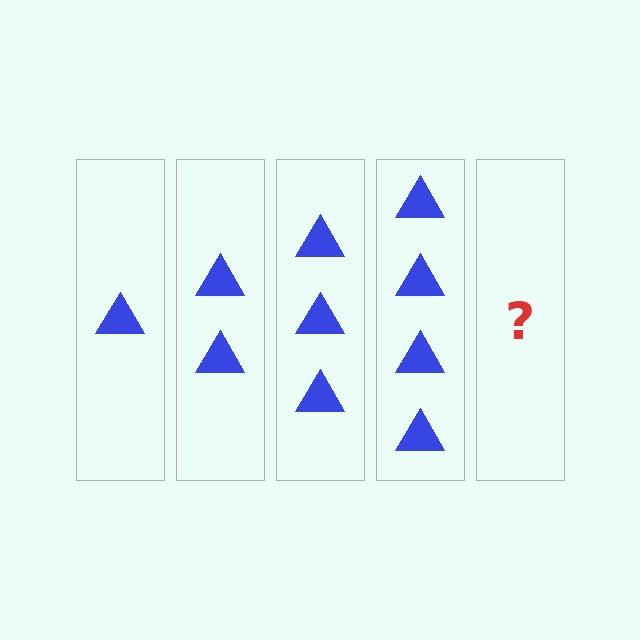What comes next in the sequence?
The next element should be 5 triangles.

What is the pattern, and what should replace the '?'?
The pattern is that each step adds one more triangle. The '?' should be 5 triangles.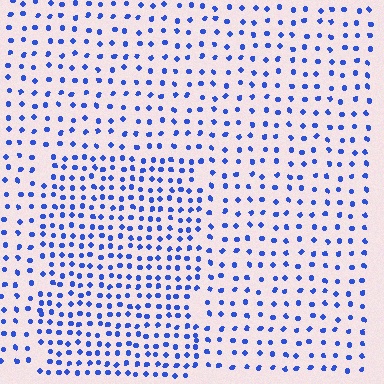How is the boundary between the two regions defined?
The boundary is defined by a change in element density (approximately 1.7x ratio). All elements are the same color, size, and shape.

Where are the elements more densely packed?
The elements are more densely packed inside the rectangle boundary.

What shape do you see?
I see a rectangle.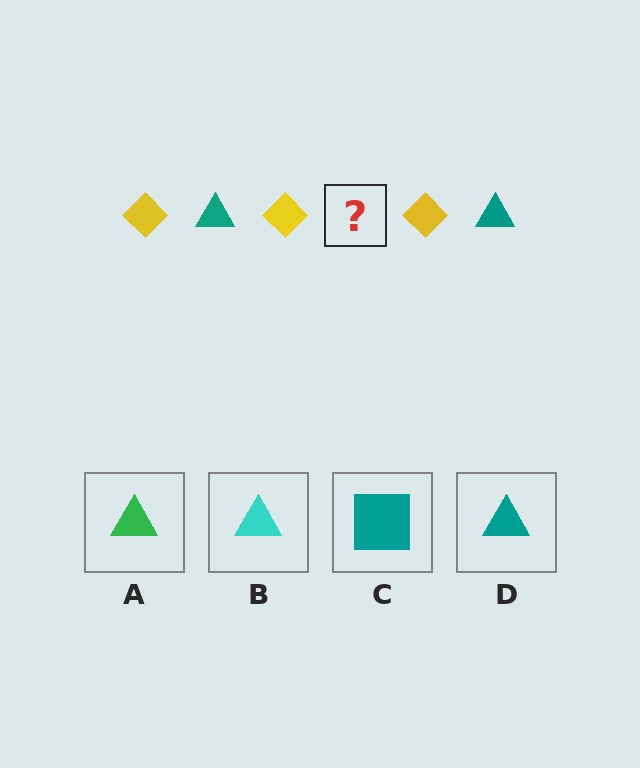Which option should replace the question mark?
Option D.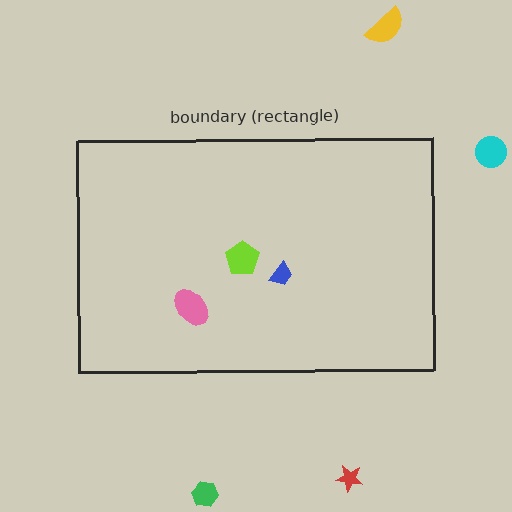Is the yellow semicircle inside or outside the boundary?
Outside.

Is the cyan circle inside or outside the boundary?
Outside.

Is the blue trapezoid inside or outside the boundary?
Inside.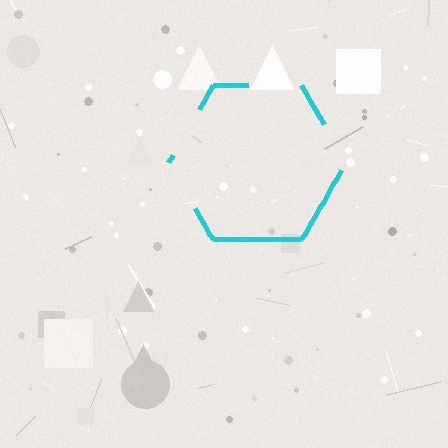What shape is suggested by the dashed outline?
The dashed outline suggests a hexagon.